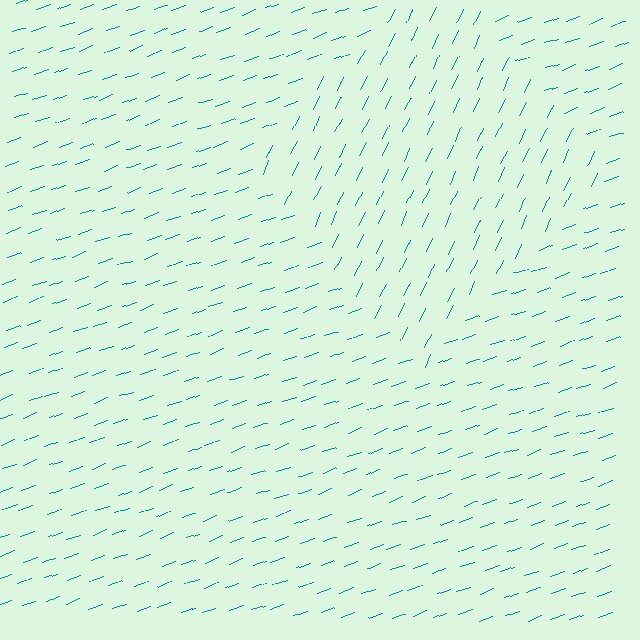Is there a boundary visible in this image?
Yes, there is a texture boundary formed by a change in line orientation.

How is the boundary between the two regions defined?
The boundary is defined purely by a change in line orientation (approximately 45 degrees difference). All lines are the same color and thickness.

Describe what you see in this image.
The image is filled with small teal line segments. A diamond region in the image has lines oriented differently from the surrounding lines, creating a visible texture boundary.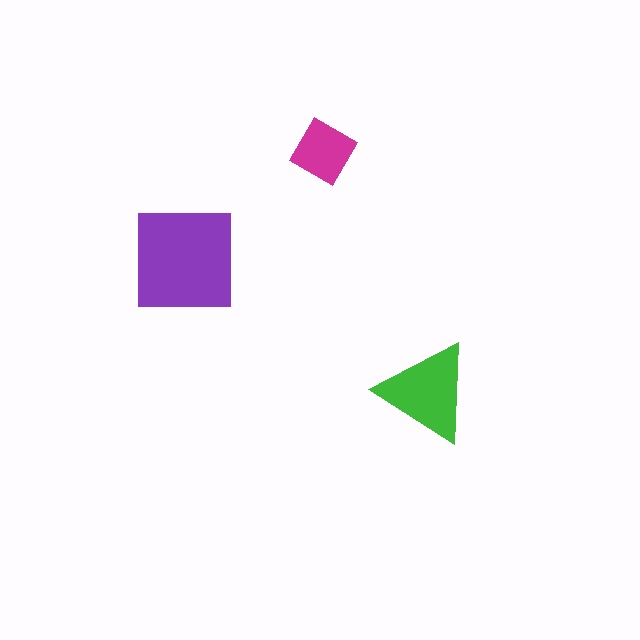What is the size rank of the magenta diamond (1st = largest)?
3rd.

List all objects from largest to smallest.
The purple square, the green triangle, the magenta diamond.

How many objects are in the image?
There are 3 objects in the image.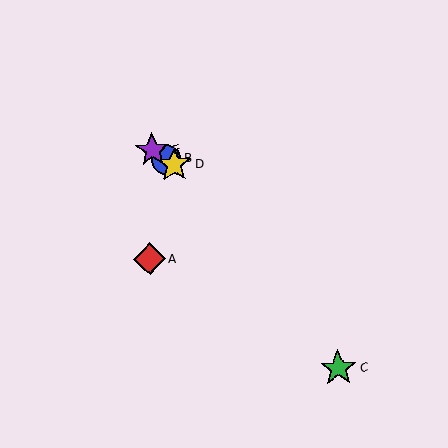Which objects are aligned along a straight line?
Objects B, D, E are aligned along a straight line.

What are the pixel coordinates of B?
Object B is at (166, 159).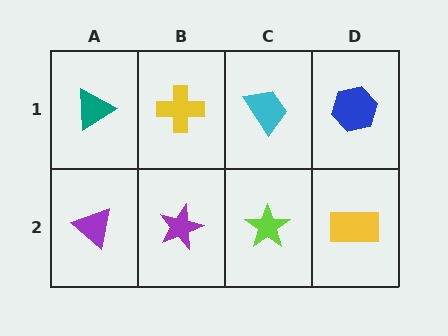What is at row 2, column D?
A yellow rectangle.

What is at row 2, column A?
A purple triangle.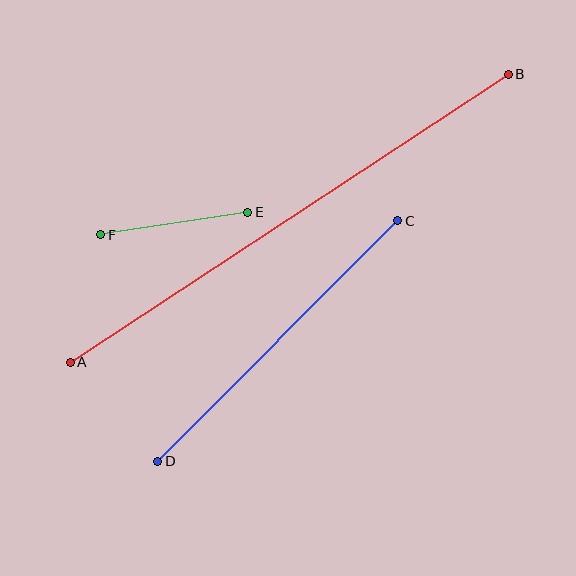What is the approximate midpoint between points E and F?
The midpoint is at approximately (174, 224) pixels.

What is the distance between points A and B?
The distance is approximately 525 pixels.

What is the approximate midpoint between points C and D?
The midpoint is at approximately (278, 341) pixels.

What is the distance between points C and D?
The distance is approximately 340 pixels.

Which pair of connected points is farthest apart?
Points A and B are farthest apart.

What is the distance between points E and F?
The distance is approximately 149 pixels.